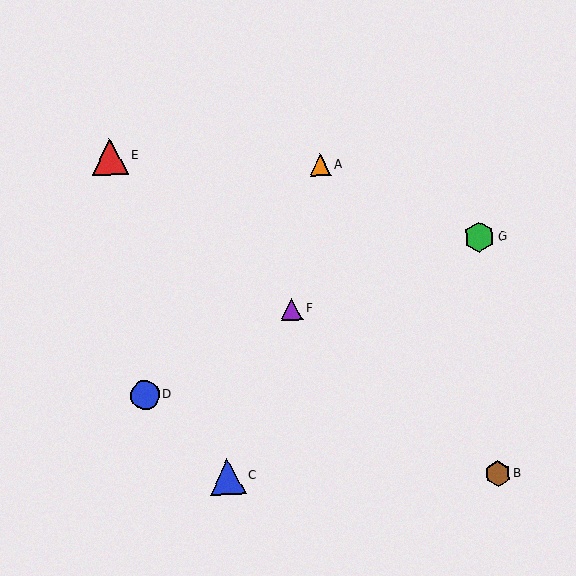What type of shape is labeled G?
Shape G is a green hexagon.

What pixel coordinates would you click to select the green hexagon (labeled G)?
Click at (479, 237) to select the green hexagon G.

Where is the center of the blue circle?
The center of the blue circle is at (145, 395).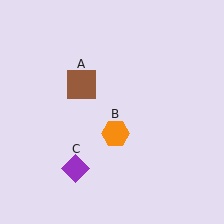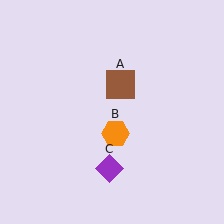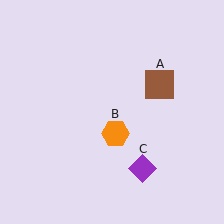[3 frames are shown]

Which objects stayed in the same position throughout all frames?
Orange hexagon (object B) remained stationary.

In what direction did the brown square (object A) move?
The brown square (object A) moved right.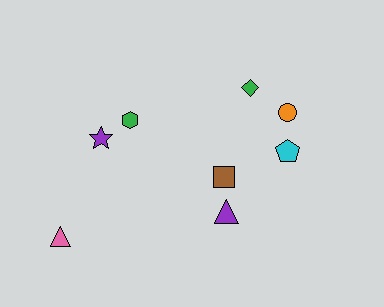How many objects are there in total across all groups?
There are 8 objects.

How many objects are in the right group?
There are 5 objects.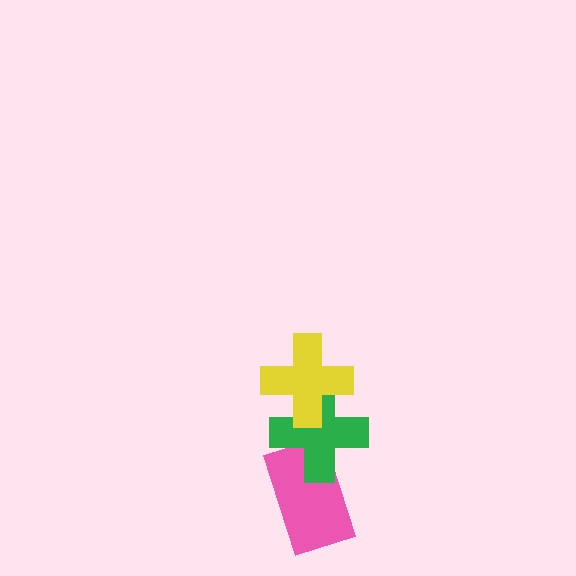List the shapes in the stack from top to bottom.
From top to bottom: the yellow cross, the green cross, the pink rectangle.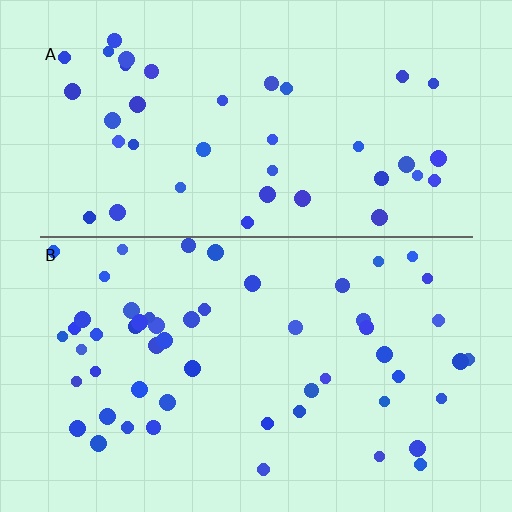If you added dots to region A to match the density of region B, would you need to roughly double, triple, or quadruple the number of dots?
Approximately double.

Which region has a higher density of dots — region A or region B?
B (the bottom).